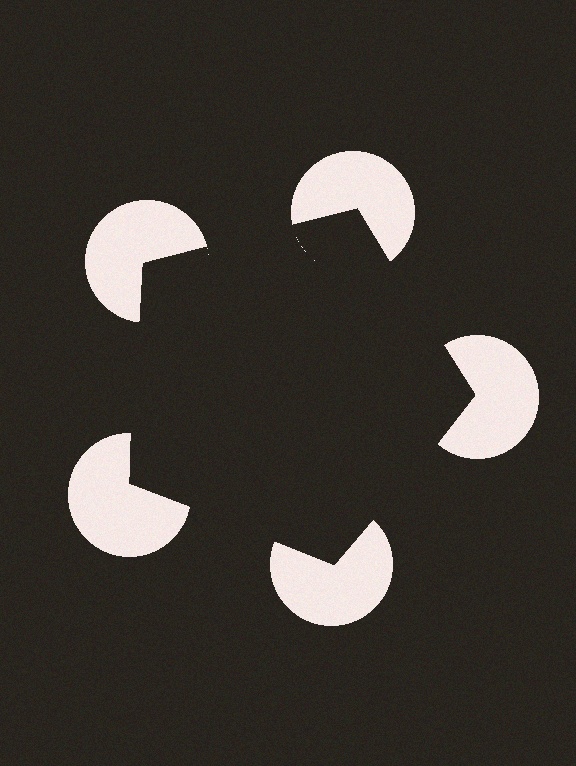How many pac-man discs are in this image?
There are 5 — one at each vertex of the illusory pentagon.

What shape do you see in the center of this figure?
An illusory pentagon — its edges are inferred from the aligned wedge cuts in the pac-man discs, not physically drawn.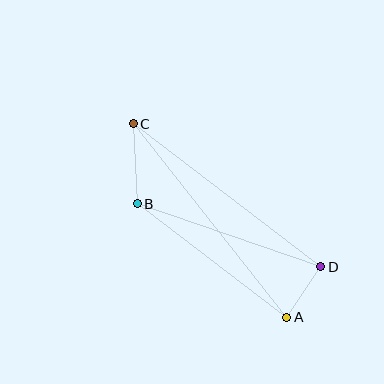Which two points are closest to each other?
Points A and D are closest to each other.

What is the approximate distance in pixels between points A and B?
The distance between A and B is approximately 188 pixels.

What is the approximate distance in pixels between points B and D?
The distance between B and D is approximately 194 pixels.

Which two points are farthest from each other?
Points A and C are farthest from each other.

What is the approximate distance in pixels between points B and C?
The distance between B and C is approximately 80 pixels.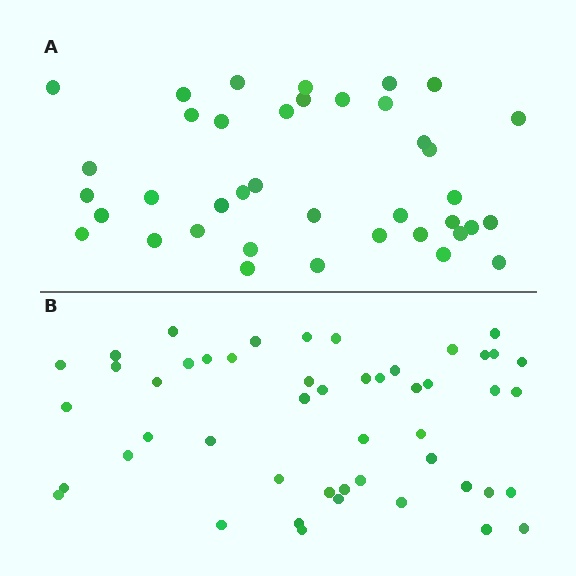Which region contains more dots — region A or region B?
Region B (the bottom region) has more dots.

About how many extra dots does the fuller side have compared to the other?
Region B has roughly 10 or so more dots than region A.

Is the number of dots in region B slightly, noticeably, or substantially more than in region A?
Region B has noticeably more, but not dramatically so. The ratio is roughly 1.3 to 1.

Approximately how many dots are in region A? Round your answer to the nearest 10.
About 40 dots. (The exact count is 39, which rounds to 40.)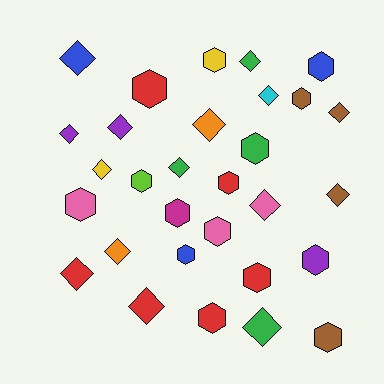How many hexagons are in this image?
There are 15 hexagons.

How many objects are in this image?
There are 30 objects.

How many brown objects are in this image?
There are 4 brown objects.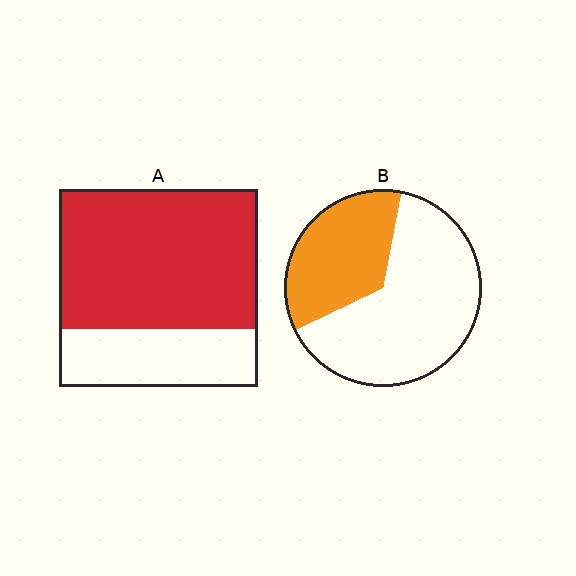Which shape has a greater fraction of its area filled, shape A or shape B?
Shape A.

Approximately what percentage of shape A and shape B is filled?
A is approximately 70% and B is approximately 35%.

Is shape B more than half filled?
No.